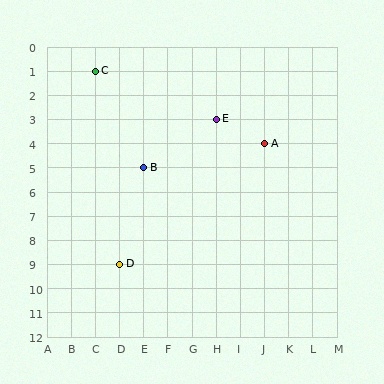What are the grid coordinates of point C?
Point C is at grid coordinates (C, 1).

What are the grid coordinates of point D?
Point D is at grid coordinates (D, 9).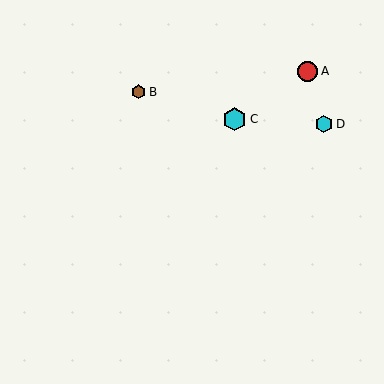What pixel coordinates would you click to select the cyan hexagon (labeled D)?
Click at (324, 124) to select the cyan hexagon D.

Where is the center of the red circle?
The center of the red circle is at (308, 71).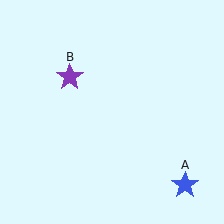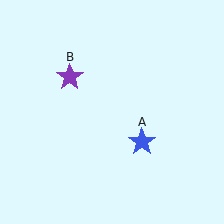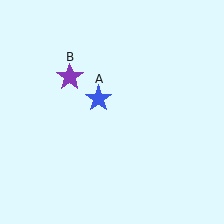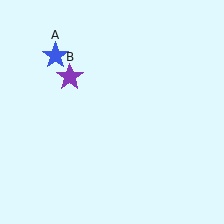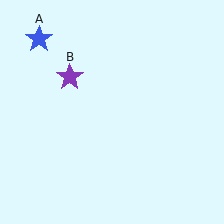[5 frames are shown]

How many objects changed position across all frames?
1 object changed position: blue star (object A).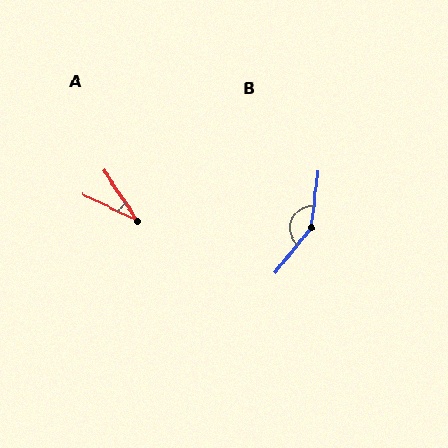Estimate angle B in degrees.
Approximately 148 degrees.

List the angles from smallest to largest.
A (30°), B (148°).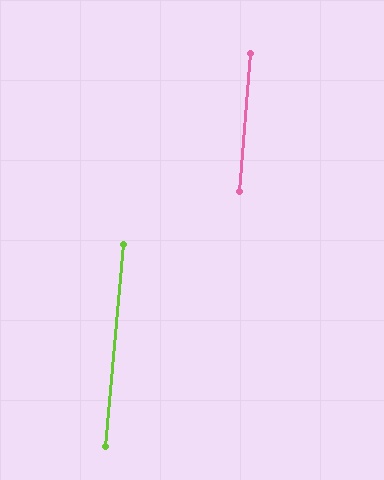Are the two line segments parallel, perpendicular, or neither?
Parallel — their directions differ by only 0.7°.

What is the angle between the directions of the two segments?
Approximately 1 degree.